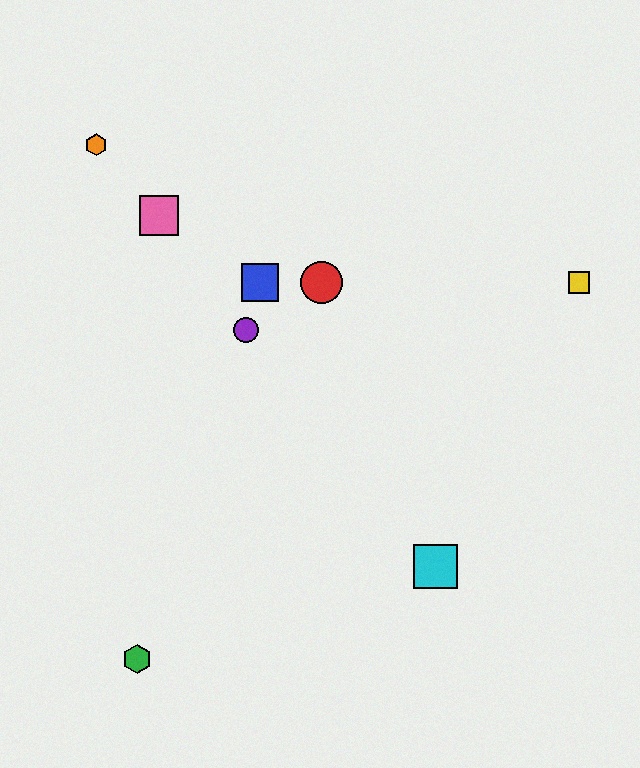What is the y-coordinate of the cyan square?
The cyan square is at y≈567.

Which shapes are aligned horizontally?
The red circle, the blue square, the yellow square are aligned horizontally.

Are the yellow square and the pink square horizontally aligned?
No, the yellow square is at y≈282 and the pink square is at y≈216.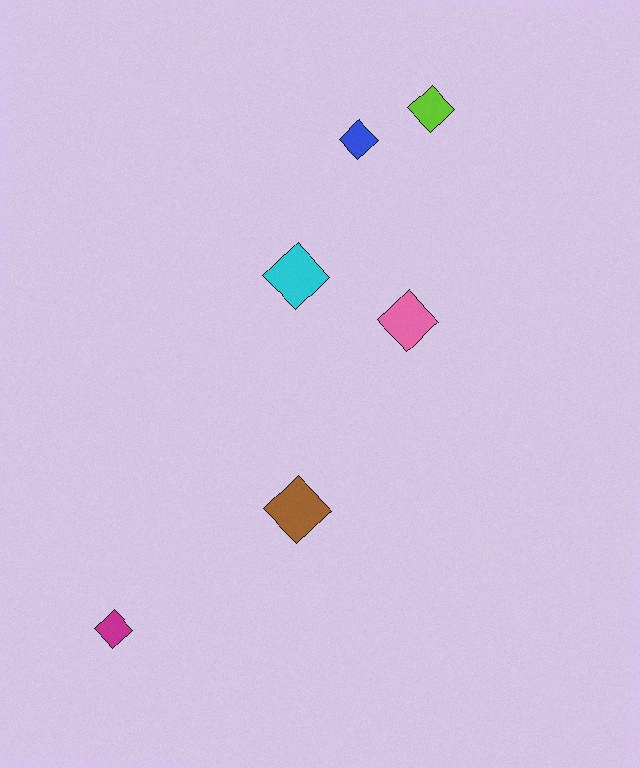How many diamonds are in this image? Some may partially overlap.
There are 6 diamonds.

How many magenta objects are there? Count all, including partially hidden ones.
There is 1 magenta object.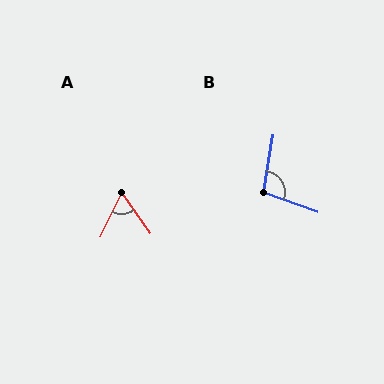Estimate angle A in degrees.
Approximately 60 degrees.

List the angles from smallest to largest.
A (60°), B (100°).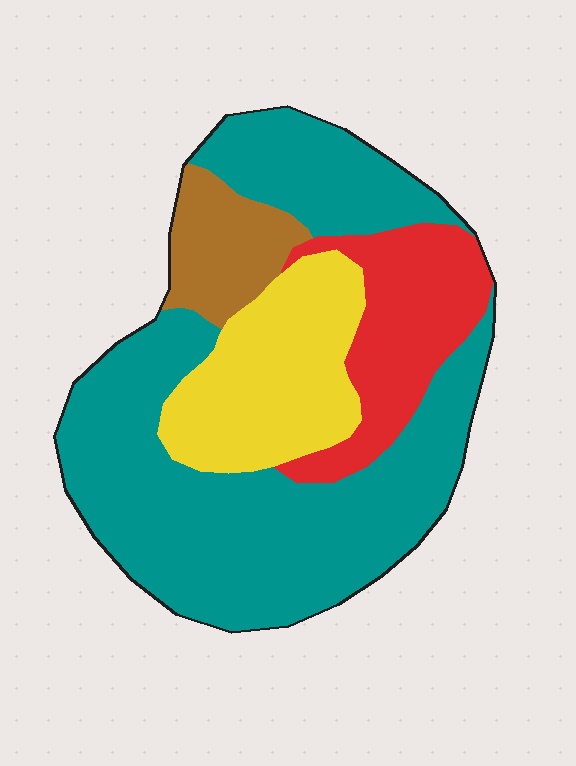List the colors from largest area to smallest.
From largest to smallest: teal, yellow, red, brown.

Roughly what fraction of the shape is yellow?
Yellow covers 19% of the shape.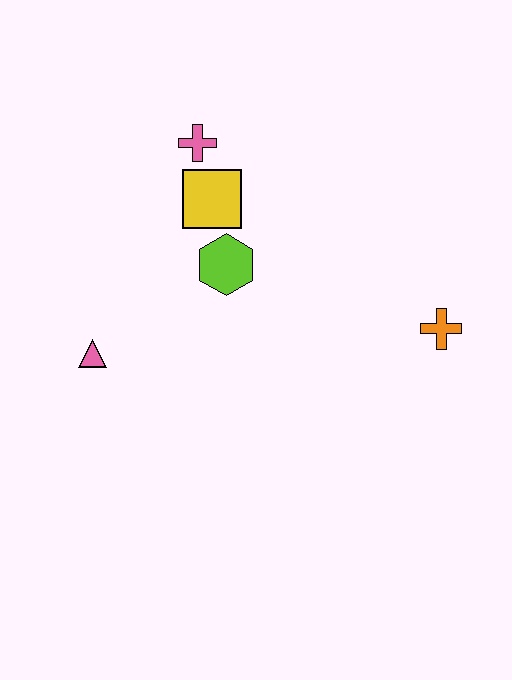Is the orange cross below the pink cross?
Yes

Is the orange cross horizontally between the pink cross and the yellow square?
No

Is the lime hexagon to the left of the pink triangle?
No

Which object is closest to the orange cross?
The lime hexagon is closest to the orange cross.